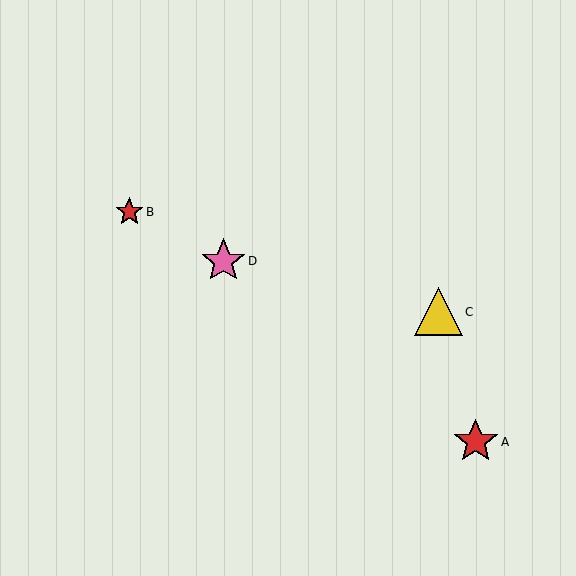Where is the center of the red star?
The center of the red star is at (129, 212).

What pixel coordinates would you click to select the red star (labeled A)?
Click at (476, 442) to select the red star A.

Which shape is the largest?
The yellow triangle (labeled C) is the largest.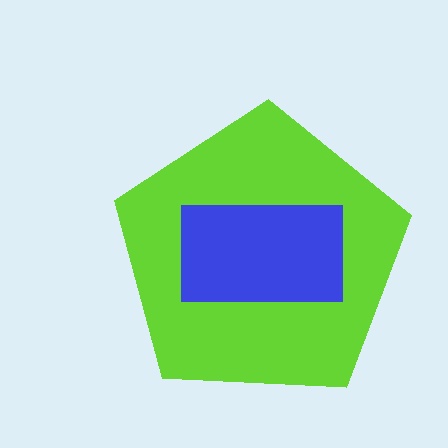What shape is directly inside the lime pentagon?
The blue rectangle.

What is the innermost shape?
The blue rectangle.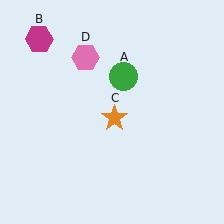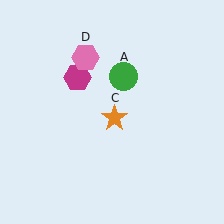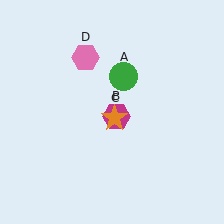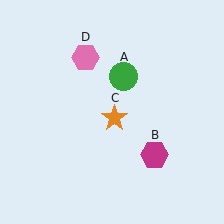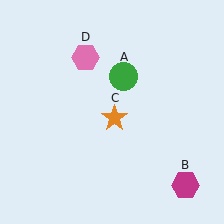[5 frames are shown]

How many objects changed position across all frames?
1 object changed position: magenta hexagon (object B).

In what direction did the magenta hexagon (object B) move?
The magenta hexagon (object B) moved down and to the right.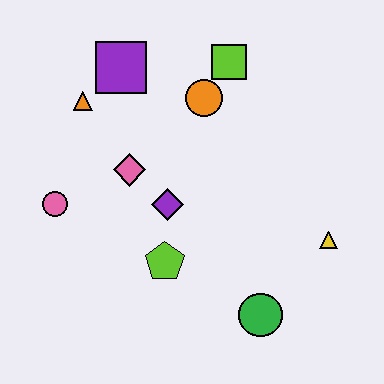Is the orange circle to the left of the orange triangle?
No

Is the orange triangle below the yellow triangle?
No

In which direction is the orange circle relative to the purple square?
The orange circle is to the right of the purple square.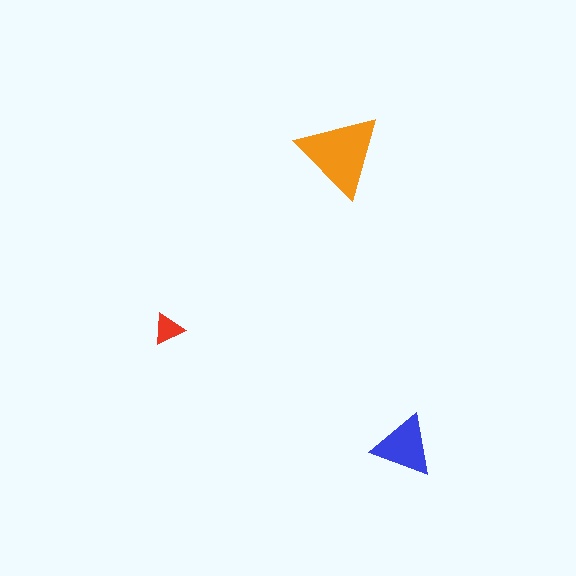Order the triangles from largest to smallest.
the orange one, the blue one, the red one.